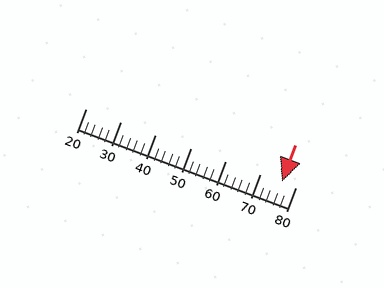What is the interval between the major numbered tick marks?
The major tick marks are spaced 10 units apart.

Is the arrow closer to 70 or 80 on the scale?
The arrow is closer to 80.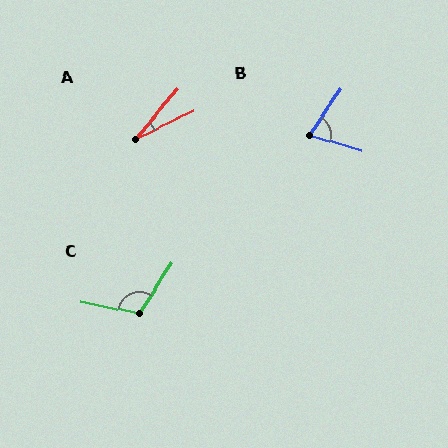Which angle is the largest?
C, at approximately 112 degrees.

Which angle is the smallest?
A, at approximately 25 degrees.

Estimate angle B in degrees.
Approximately 72 degrees.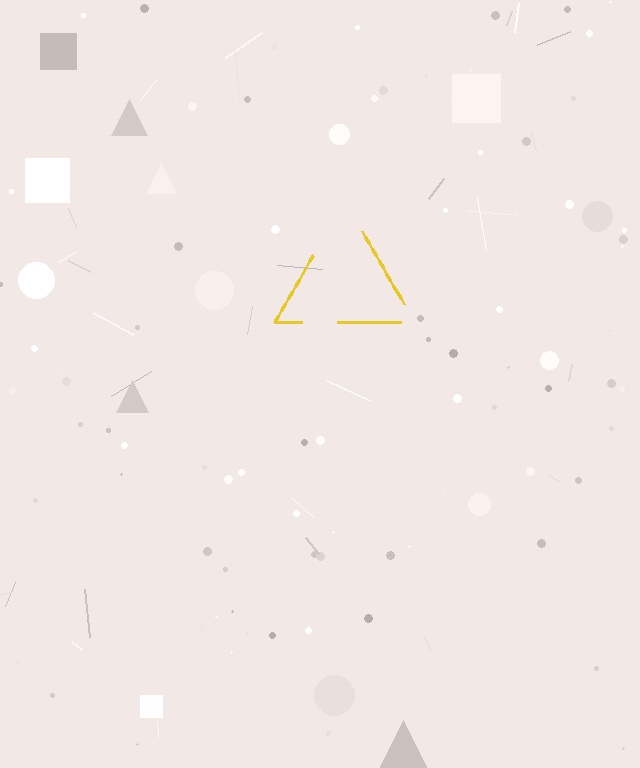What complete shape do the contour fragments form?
The contour fragments form a triangle.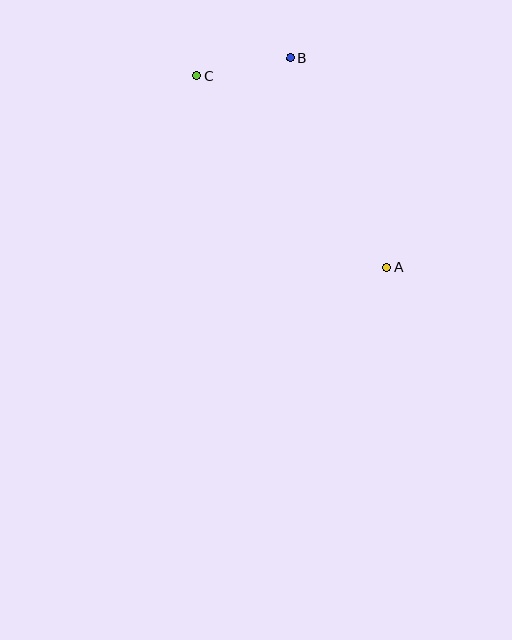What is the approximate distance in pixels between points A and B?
The distance between A and B is approximately 230 pixels.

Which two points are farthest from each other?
Points A and C are farthest from each other.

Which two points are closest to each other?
Points B and C are closest to each other.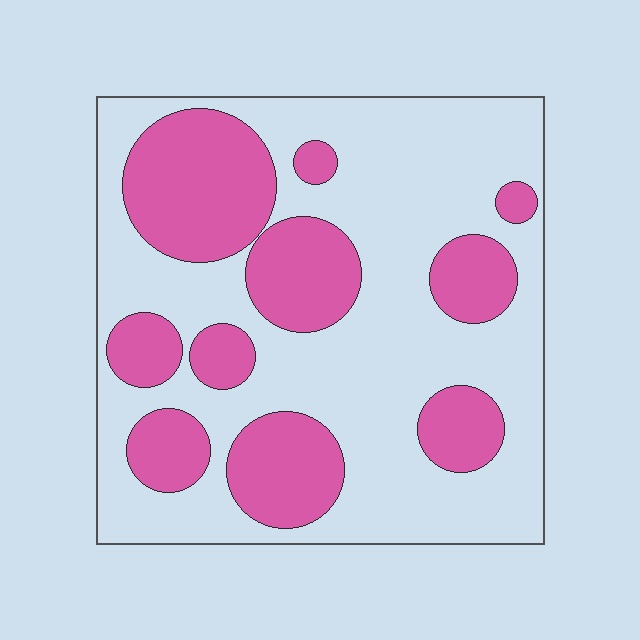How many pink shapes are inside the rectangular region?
10.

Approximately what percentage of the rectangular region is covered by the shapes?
Approximately 35%.